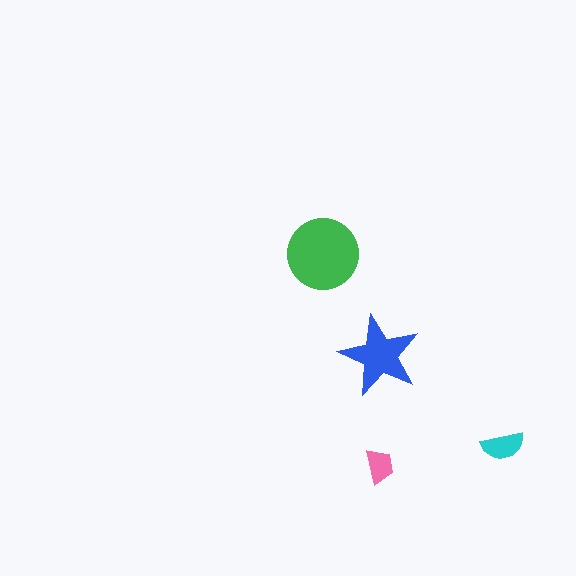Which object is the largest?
The green circle.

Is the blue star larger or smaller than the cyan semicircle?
Larger.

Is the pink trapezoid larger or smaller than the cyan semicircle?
Smaller.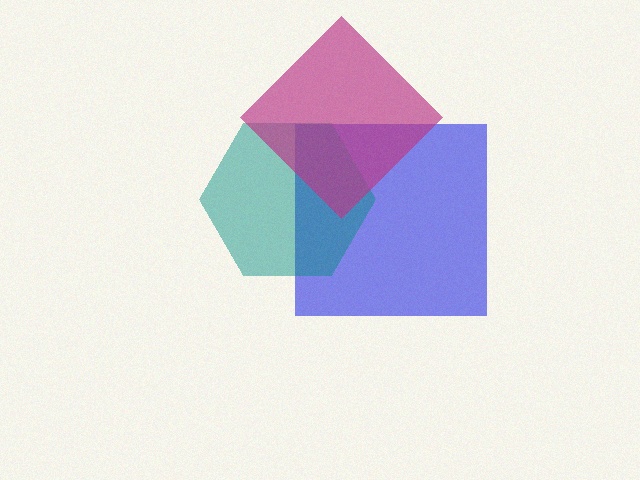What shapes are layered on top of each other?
The layered shapes are: a blue square, a teal hexagon, a magenta diamond.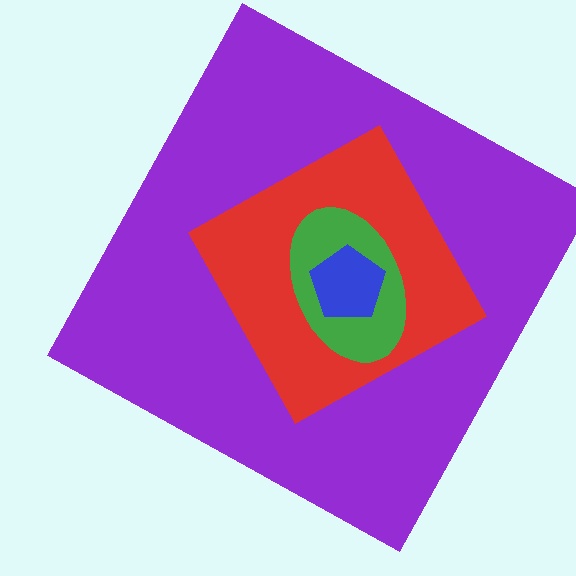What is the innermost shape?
The blue pentagon.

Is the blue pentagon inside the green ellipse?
Yes.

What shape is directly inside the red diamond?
The green ellipse.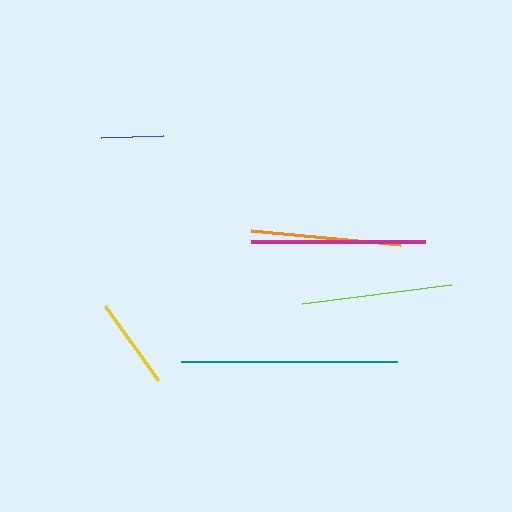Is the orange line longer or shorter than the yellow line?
The orange line is longer than the yellow line.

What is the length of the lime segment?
The lime segment is approximately 150 pixels long.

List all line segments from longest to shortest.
From longest to shortest: teal, magenta, lime, orange, yellow, blue.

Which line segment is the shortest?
The blue line is the shortest at approximately 62 pixels.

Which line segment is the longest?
The teal line is the longest at approximately 216 pixels.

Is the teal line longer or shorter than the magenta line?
The teal line is longer than the magenta line.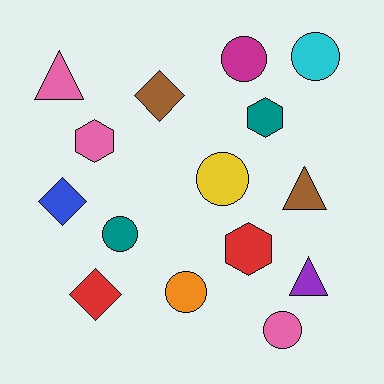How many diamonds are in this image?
There are 3 diamonds.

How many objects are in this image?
There are 15 objects.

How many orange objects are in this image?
There is 1 orange object.